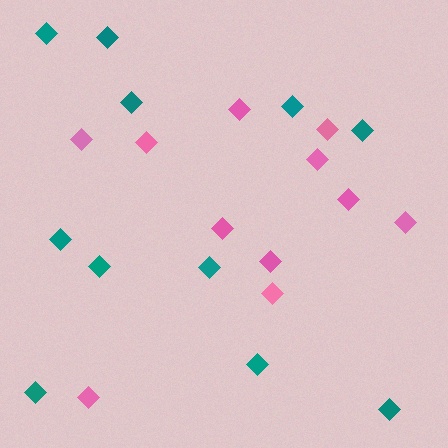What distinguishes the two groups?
There are 2 groups: one group of teal diamonds (11) and one group of pink diamonds (11).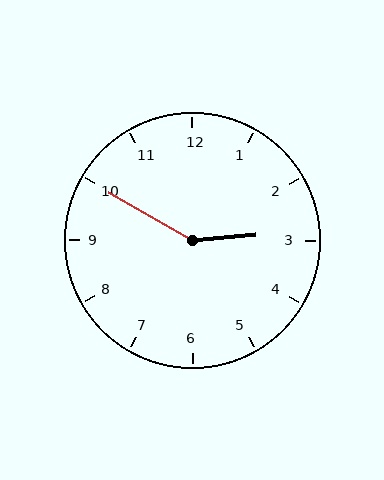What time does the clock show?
2:50.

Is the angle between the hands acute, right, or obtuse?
It is obtuse.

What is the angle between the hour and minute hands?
Approximately 145 degrees.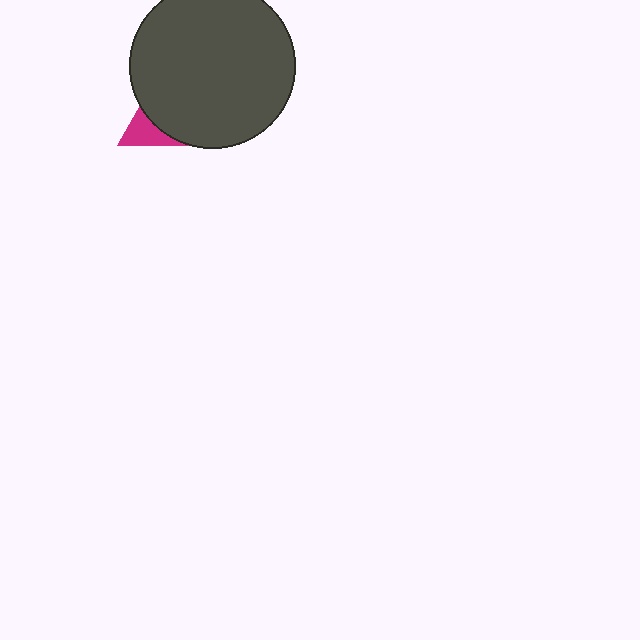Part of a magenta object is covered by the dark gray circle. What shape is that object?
It is a triangle.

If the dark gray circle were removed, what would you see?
You would see the complete magenta triangle.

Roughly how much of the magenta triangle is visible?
A small part of it is visible (roughly 33%).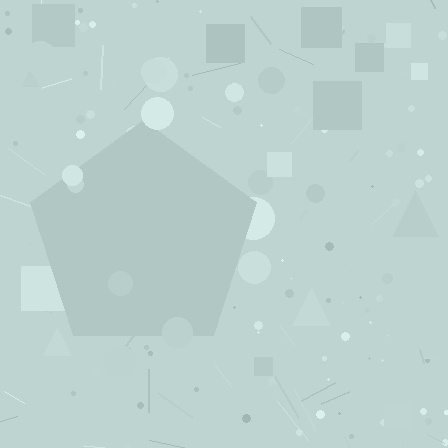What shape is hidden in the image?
A pentagon is hidden in the image.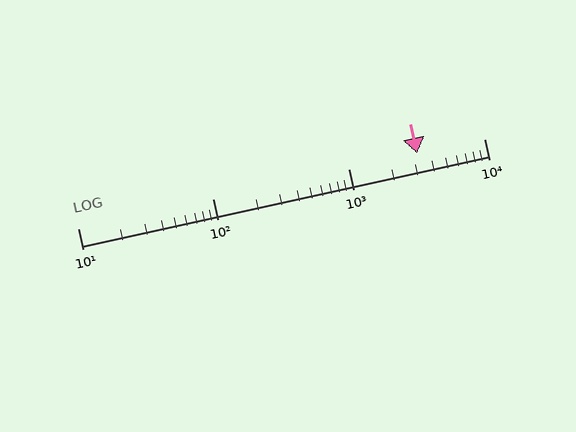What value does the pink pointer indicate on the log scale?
The pointer indicates approximately 3200.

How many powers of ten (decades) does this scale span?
The scale spans 3 decades, from 10 to 10000.